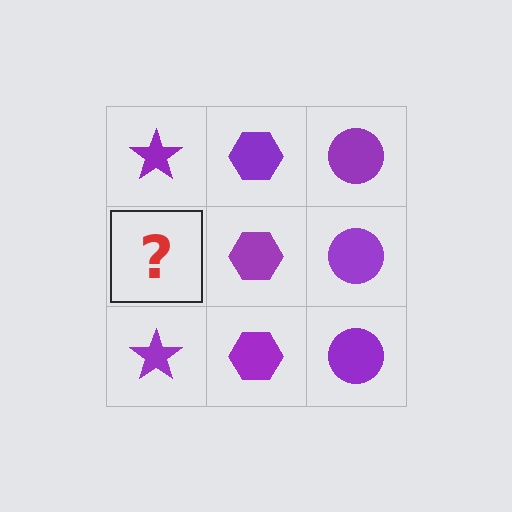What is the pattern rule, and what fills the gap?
The rule is that each column has a consistent shape. The gap should be filled with a purple star.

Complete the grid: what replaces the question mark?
The question mark should be replaced with a purple star.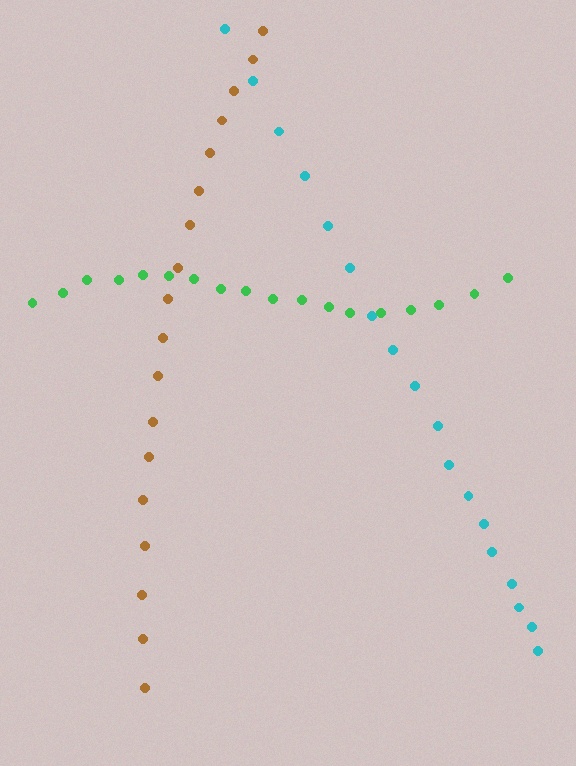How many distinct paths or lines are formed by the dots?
There are 3 distinct paths.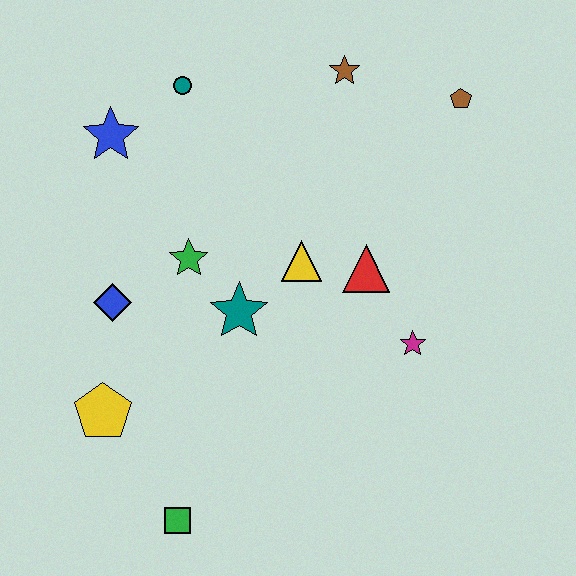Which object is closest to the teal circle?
The blue star is closest to the teal circle.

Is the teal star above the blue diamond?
No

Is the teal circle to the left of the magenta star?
Yes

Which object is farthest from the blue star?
The green square is farthest from the blue star.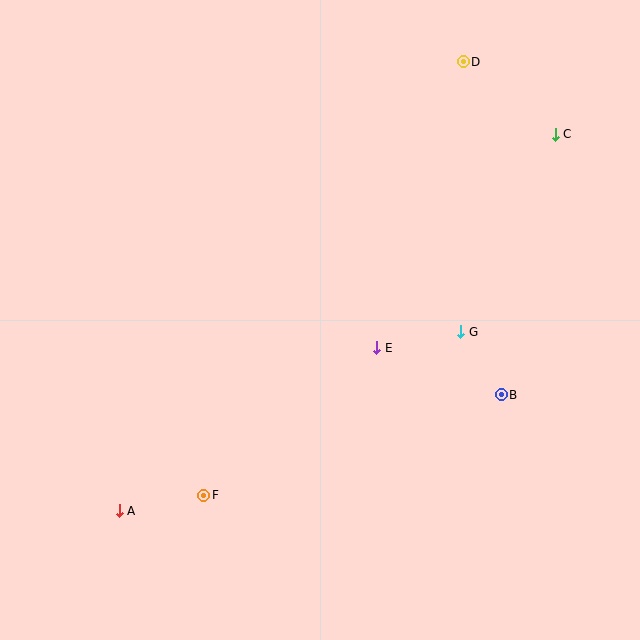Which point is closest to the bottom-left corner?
Point A is closest to the bottom-left corner.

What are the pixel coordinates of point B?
Point B is at (501, 395).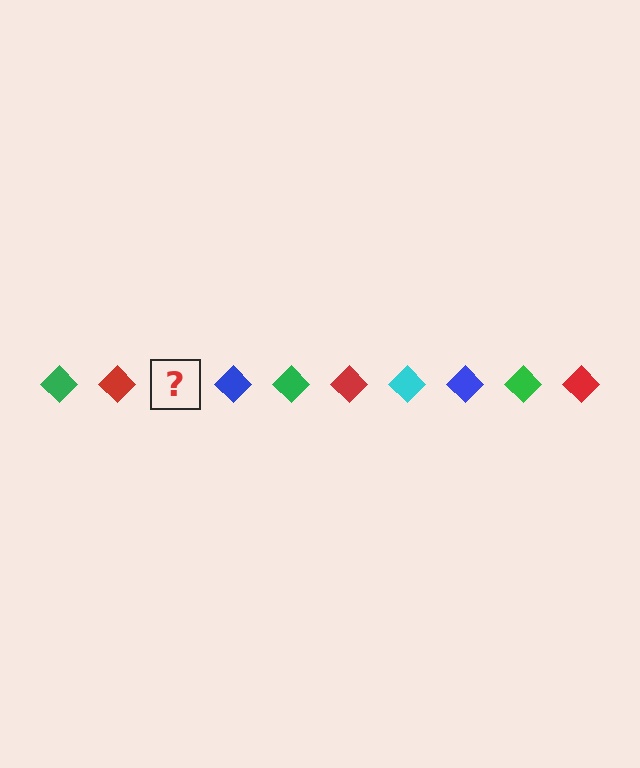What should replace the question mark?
The question mark should be replaced with a cyan diamond.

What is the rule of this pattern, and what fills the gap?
The rule is that the pattern cycles through green, red, cyan, blue diamonds. The gap should be filled with a cyan diamond.